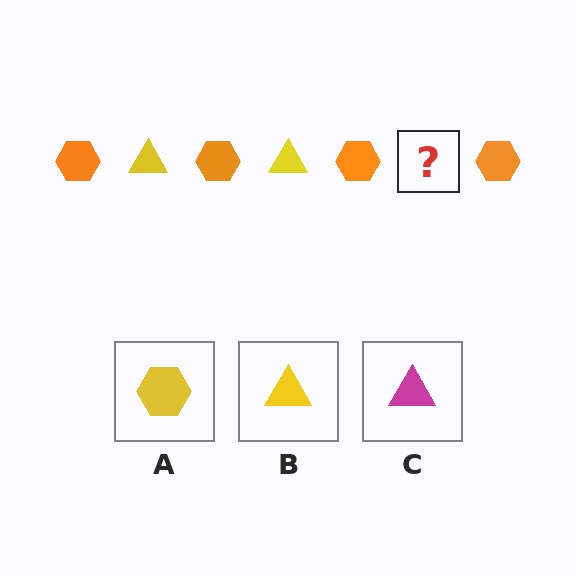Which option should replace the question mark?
Option B.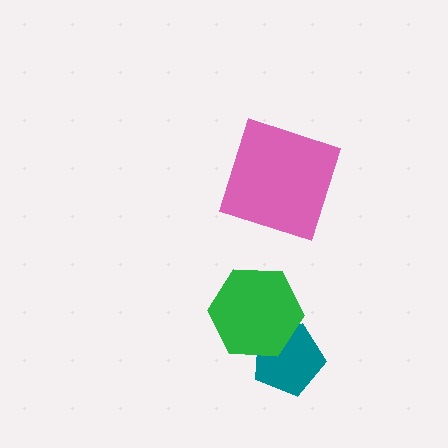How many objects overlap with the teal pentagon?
1 object overlaps with the teal pentagon.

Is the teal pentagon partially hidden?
Yes, it is partially covered by another shape.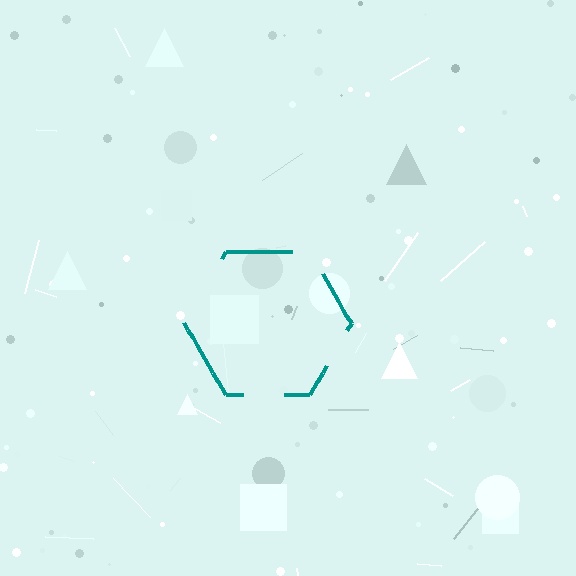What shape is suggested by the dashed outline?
The dashed outline suggests a hexagon.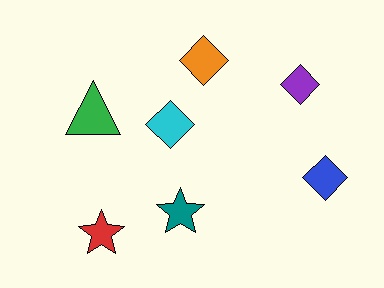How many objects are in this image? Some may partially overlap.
There are 7 objects.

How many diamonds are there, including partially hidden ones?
There are 4 diamonds.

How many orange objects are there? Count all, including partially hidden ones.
There is 1 orange object.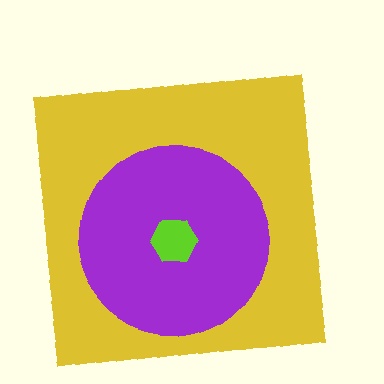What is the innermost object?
The lime hexagon.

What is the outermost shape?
The yellow square.